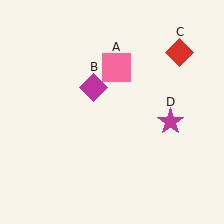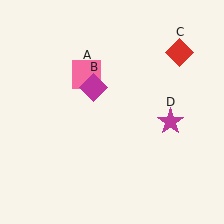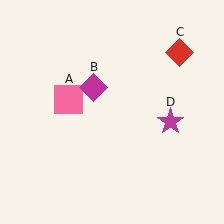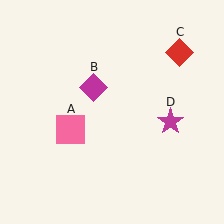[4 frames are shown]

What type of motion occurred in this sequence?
The pink square (object A) rotated counterclockwise around the center of the scene.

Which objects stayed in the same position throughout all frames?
Magenta diamond (object B) and red diamond (object C) and magenta star (object D) remained stationary.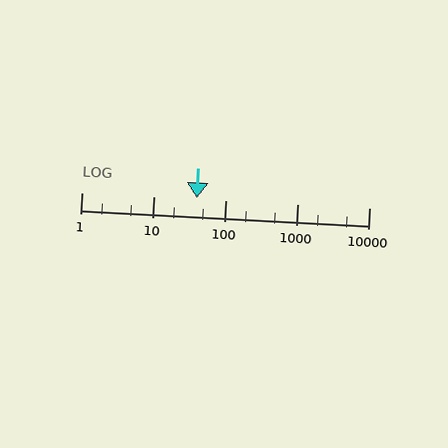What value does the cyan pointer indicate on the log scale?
The pointer indicates approximately 40.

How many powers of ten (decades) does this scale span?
The scale spans 4 decades, from 1 to 10000.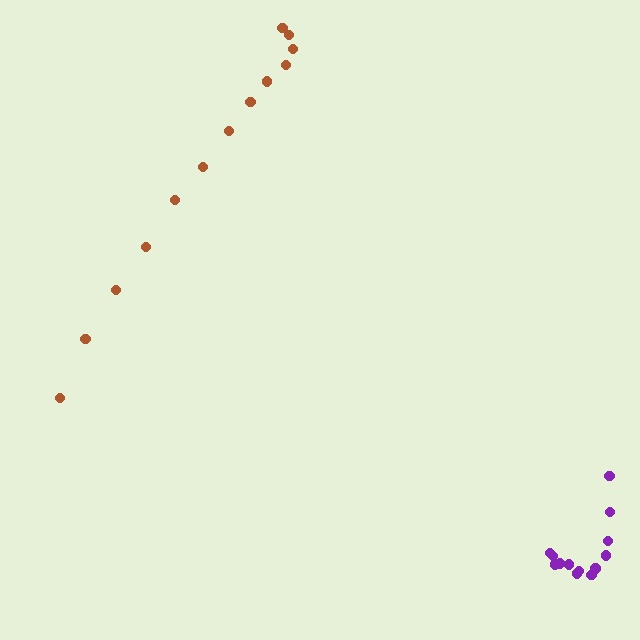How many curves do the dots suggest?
There are 2 distinct paths.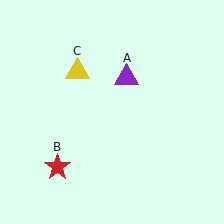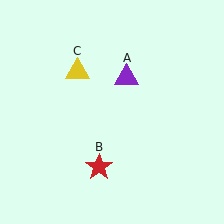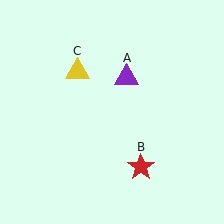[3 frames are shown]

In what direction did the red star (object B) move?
The red star (object B) moved right.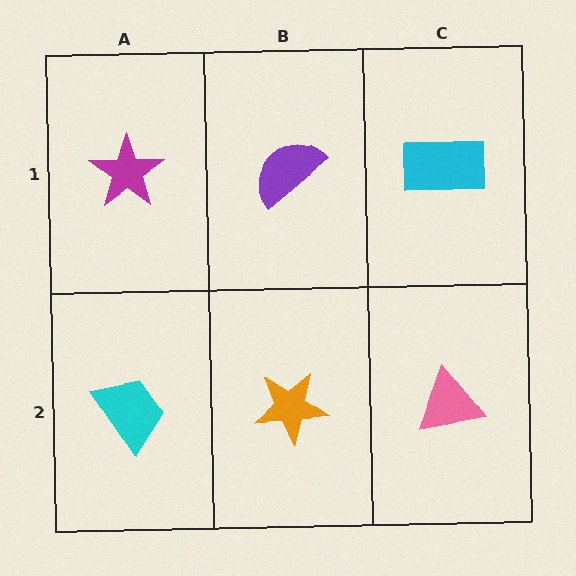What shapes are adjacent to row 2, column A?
A magenta star (row 1, column A), an orange star (row 2, column B).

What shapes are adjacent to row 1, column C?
A pink triangle (row 2, column C), a purple semicircle (row 1, column B).